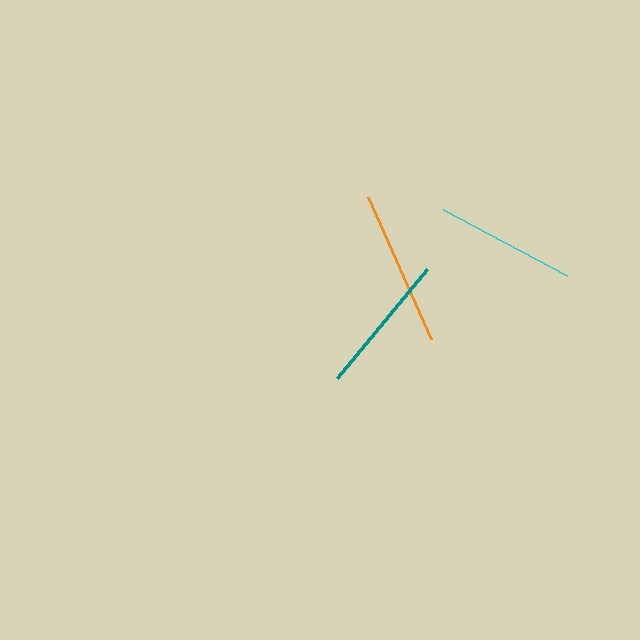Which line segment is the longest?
The orange line is the longest at approximately 155 pixels.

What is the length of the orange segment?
The orange segment is approximately 155 pixels long.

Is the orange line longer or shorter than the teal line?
The orange line is longer than the teal line.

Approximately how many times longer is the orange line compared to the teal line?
The orange line is approximately 1.1 times the length of the teal line.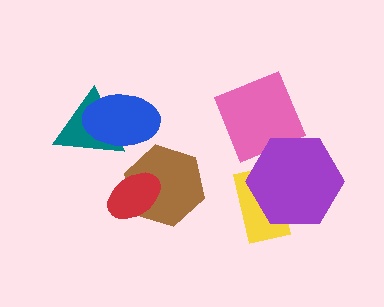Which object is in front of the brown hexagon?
The red ellipse is in front of the brown hexagon.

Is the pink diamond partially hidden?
Yes, it is partially covered by another shape.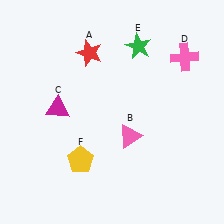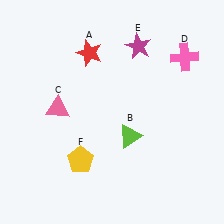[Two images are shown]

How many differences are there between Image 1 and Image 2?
There are 3 differences between the two images.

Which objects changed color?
B changed from pink to lime. C changed from magenta to pink. E changed from green to magenta.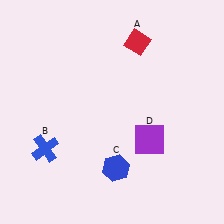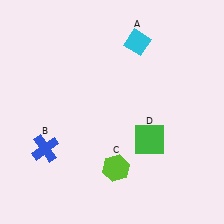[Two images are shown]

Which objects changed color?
A changed from red to cyan. C changed from blue to lime. D changed from purple to green.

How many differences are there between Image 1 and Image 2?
There are 3 differences between the two images.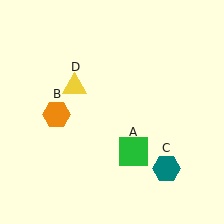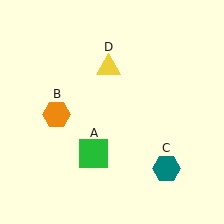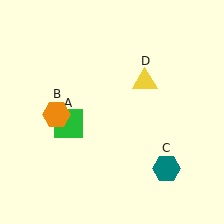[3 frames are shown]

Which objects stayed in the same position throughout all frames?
Orange hexagon (object B) and teal hexagon (object C) remained stationary.